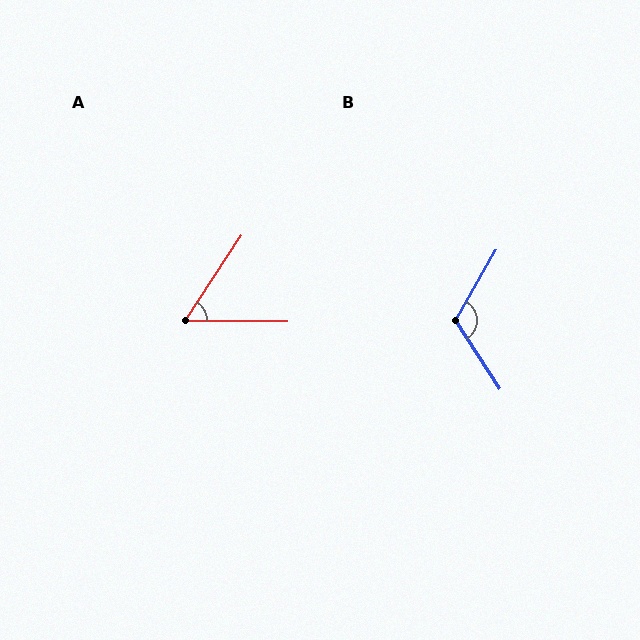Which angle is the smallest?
A, at approximately 57 degrees.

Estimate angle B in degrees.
Approximately 117 degrees.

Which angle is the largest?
B, at approximately 117 degrees.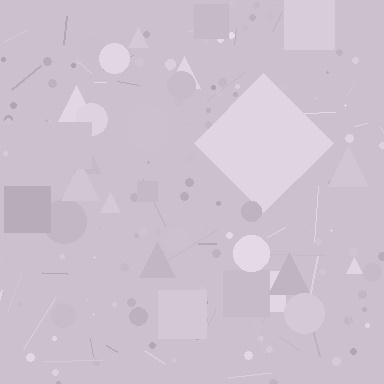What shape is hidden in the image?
A diamond is hidden in the image.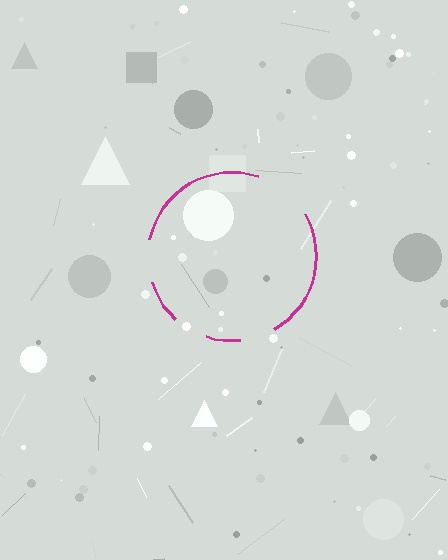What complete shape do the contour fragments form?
The contour fragments form a circle.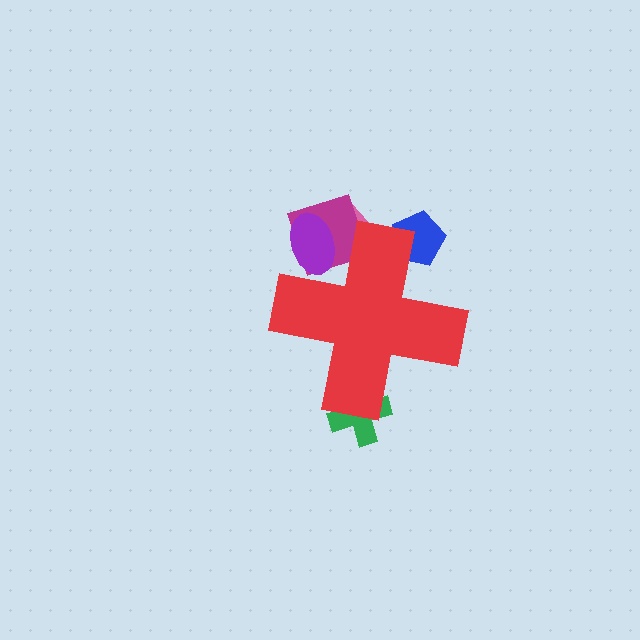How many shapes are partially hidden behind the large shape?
5 shapes are partially hidden.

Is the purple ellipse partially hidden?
Yes, the purple ellipse is partially hidden behind the red cross.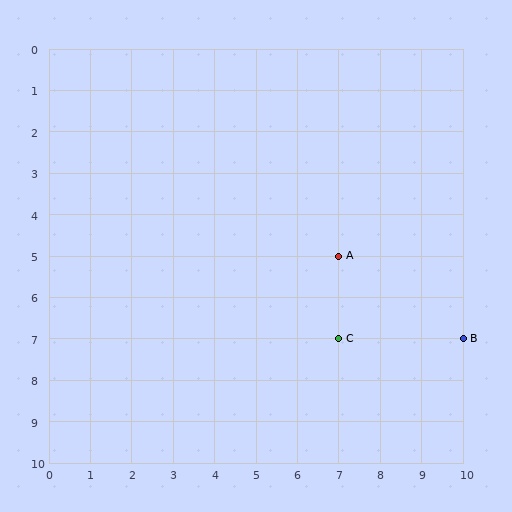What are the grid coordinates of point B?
Point B is at grid coordinates (10, 7).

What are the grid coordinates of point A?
Point A is at grid coordinates (7, 5).